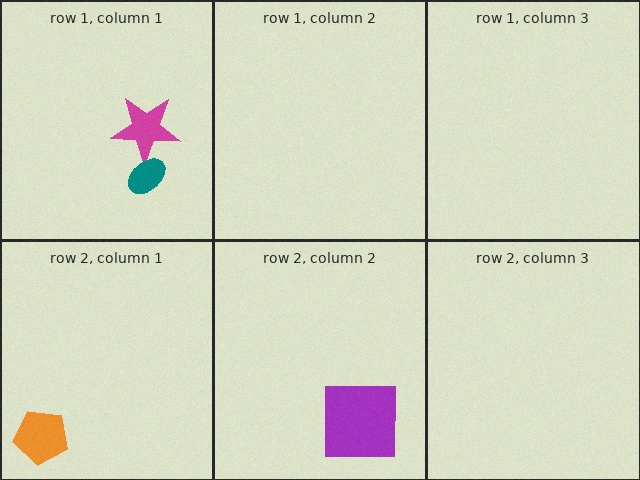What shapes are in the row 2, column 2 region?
The purple square.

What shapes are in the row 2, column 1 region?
The orange pentagon.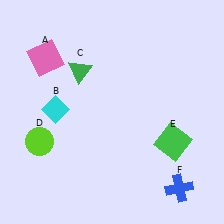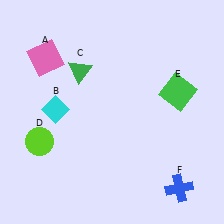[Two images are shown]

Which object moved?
The green square (E) moved up.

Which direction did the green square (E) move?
The green square (E) moved up.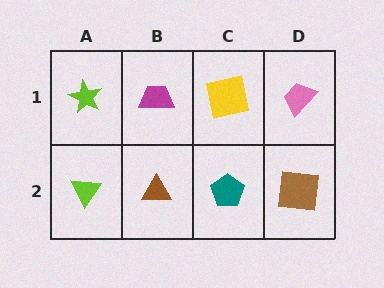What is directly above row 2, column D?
A pink trapezoid.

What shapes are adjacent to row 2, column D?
A pink trapezoid (row 1, column D), a teal pentagon (row 2, column C).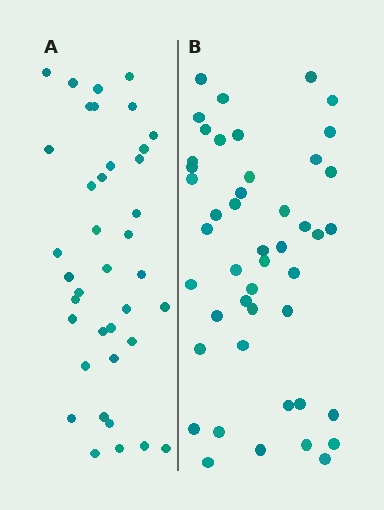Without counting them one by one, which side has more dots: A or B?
Region B (the right region) has more dots.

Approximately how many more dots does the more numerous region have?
Region B has roughly 8 or so more dots than region A.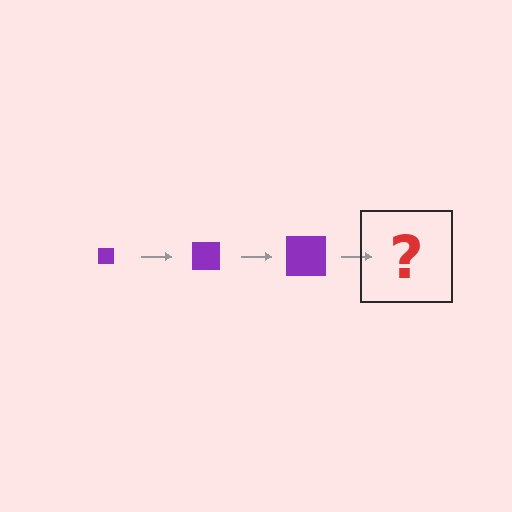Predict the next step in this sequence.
The next step is a purple square, larger than the previous one.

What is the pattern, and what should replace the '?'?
The pattern is that the square gets progressively larger each step. The '?' should be a purple square, larger than the previous one.